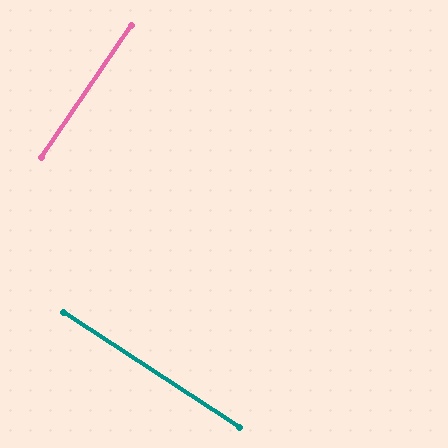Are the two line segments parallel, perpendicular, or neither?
Perpendicular — they meet at approximately 89°.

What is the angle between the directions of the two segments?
Approximately 89 degrees.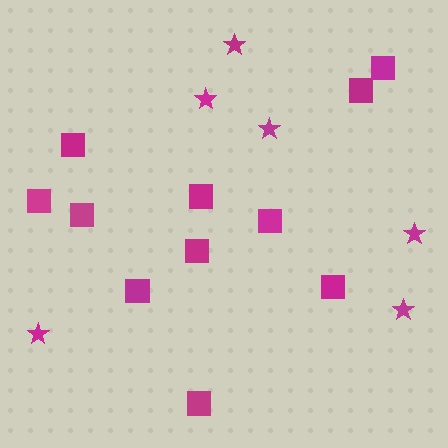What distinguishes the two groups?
There are 2 groups: one group of stars (6) and one group of squares (11).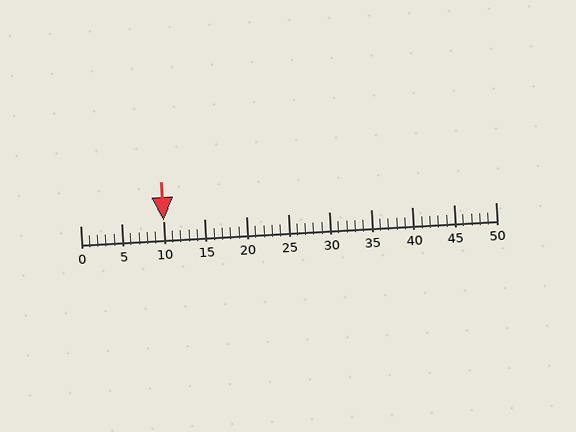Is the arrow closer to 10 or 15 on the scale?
The arrow is closer to 10.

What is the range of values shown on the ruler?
The ruler shows values from 0 to 50.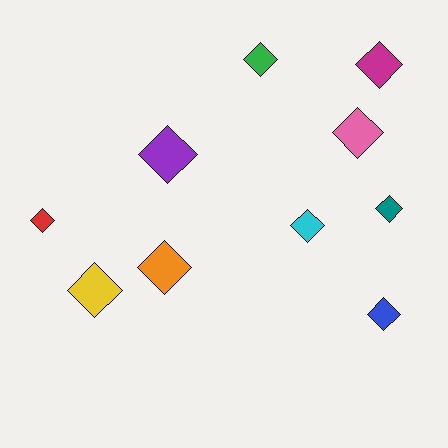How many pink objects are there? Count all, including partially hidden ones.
There is 1 pink object.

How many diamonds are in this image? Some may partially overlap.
There are 10 diamonds.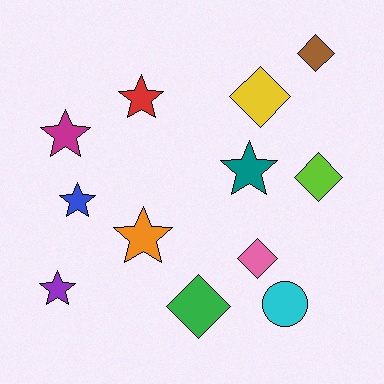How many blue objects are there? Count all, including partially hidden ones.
There is 1 blue object.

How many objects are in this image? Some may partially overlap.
There are 12 objects.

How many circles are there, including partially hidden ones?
There is 1 circle.